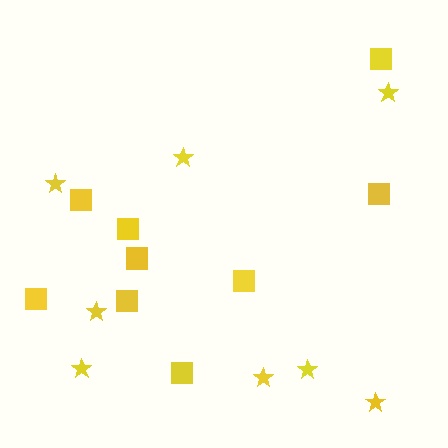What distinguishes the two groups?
There are 2 groups: one group of squares (9) and one group of stars (8).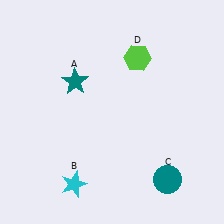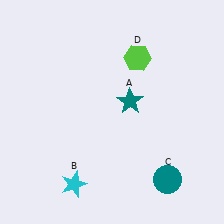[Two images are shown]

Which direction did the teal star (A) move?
The teal star (A) moved right.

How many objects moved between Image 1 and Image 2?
1 object moved between the two images.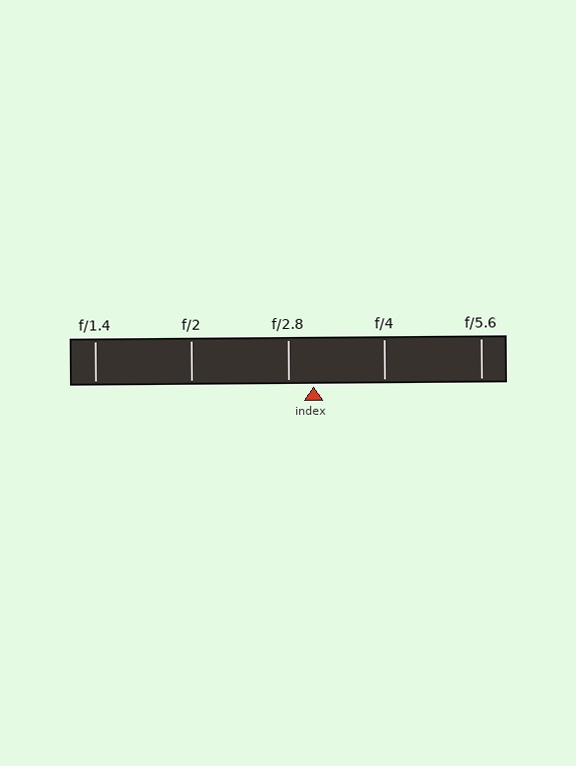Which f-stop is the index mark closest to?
The index mark is closest to f/2.8.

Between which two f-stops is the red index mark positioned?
The index mark is between f/2.8 and f/4.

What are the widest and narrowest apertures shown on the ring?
The widest aperture shown is f/1.4 and the narrowest is f/5.6.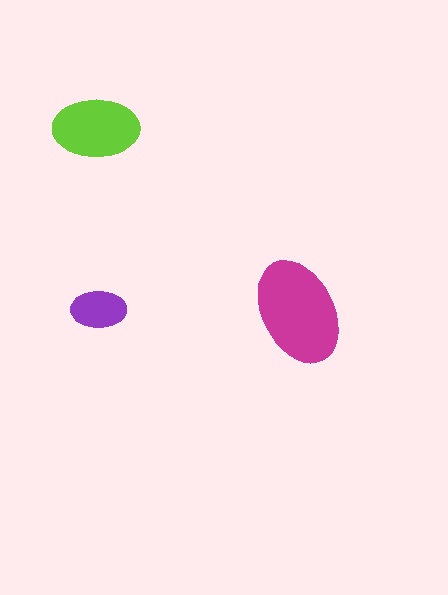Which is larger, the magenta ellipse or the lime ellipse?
The magenta one.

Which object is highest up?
The lime ellipse is topmost.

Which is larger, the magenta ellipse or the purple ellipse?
The magenta one.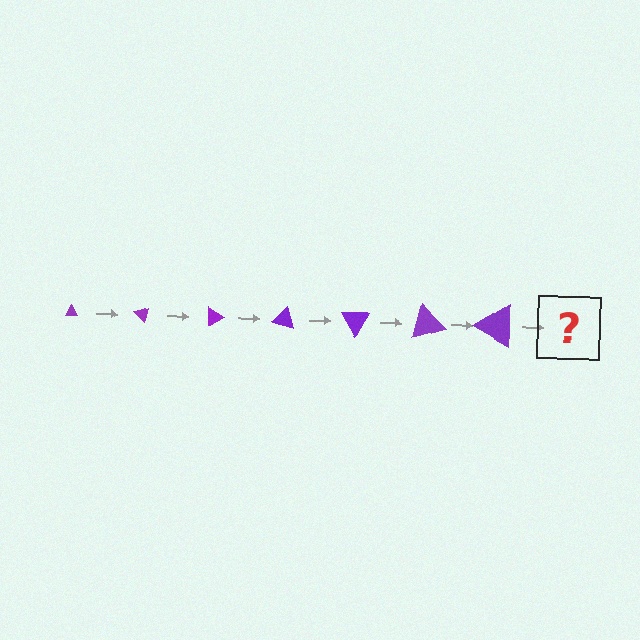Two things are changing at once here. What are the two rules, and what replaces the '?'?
The two rules are that the triangle grows larger each step and it rotates 45 degrees each step. The '?' should be a triangle, larger than the previous one and rotated 315 degrees from the start.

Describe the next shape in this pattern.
It should be a triangle, larger than the previous one and rotated 315 degrees from the start.